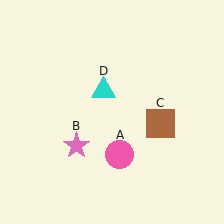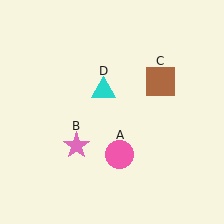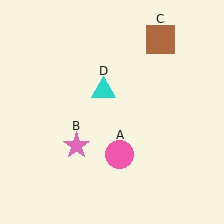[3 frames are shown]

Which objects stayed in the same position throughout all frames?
Pink circle (object A) and pink star (object B) and cyan triangle (object D) remained stationary.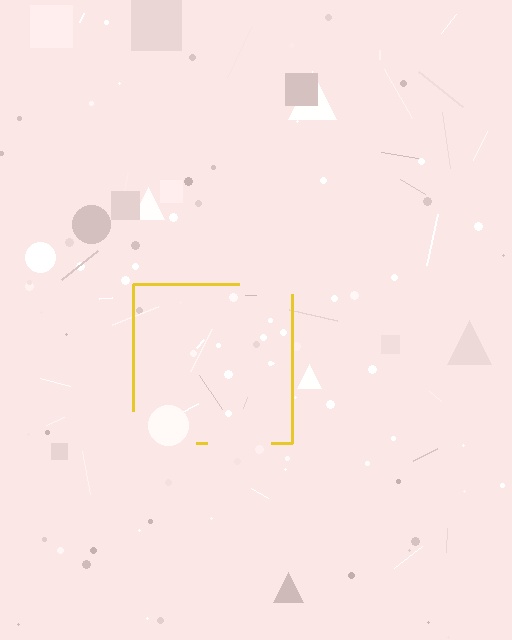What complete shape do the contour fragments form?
The contour fragments form a square.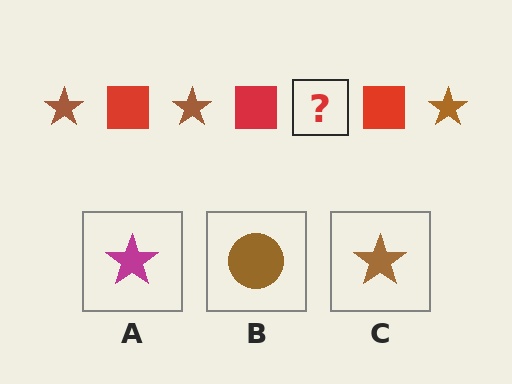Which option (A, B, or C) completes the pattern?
C.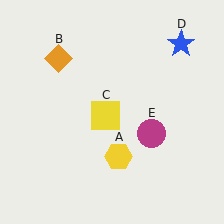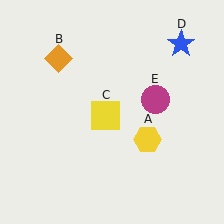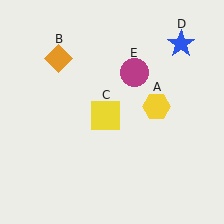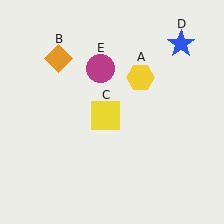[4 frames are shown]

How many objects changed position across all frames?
2 objects changed position: yellow hexagon (object A), magenta circle (object E).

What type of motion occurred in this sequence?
The yellow hexagon (object A), magenta circle (object E) rotated counterclockwise around the center of the scene.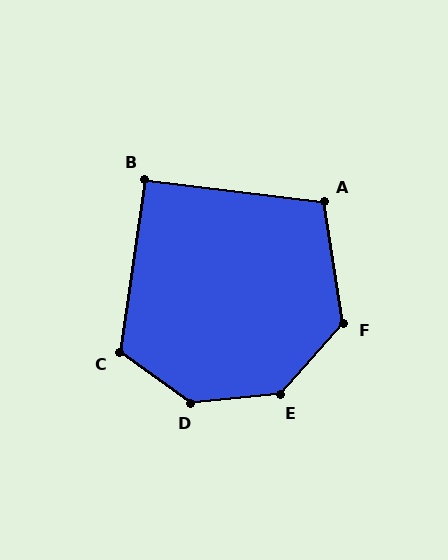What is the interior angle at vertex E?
Approximately 137 degrees (obtuse).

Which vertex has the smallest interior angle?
B, at approximately 92 degrees.